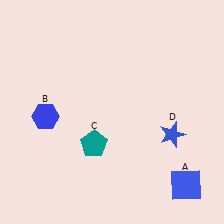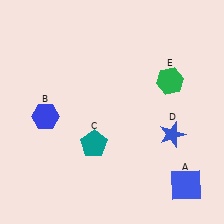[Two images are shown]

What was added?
A green hexagon (E) was added in Image 2.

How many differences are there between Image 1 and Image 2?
There is 1 difference between the two images.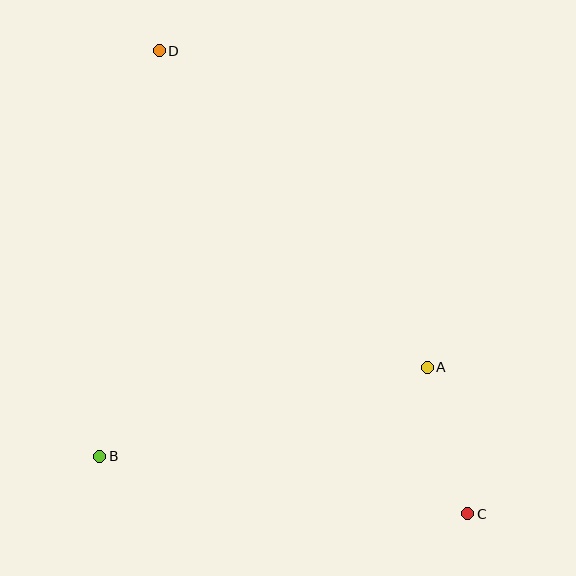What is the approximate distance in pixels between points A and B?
The distance between A and B is approximately 339 pixels.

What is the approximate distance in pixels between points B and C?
The distance between B and C is approximately 372 pixels.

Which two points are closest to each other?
Points A and C are closest to each other.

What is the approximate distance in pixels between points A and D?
The distance between A and D is approximately 415 pixels.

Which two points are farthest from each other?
Points C and D are farthest from each other.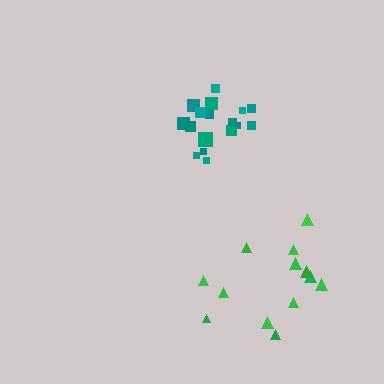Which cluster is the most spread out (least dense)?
Green.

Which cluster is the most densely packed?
Teal.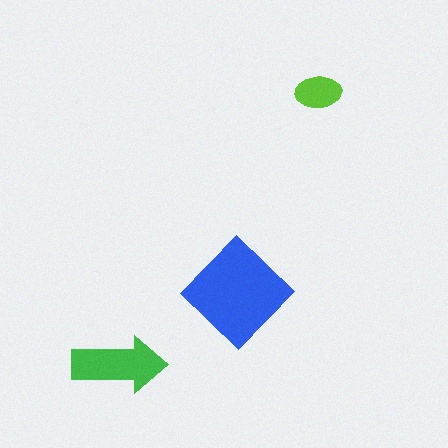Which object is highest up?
The lime ellipse is topmost.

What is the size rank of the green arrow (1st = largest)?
2nd.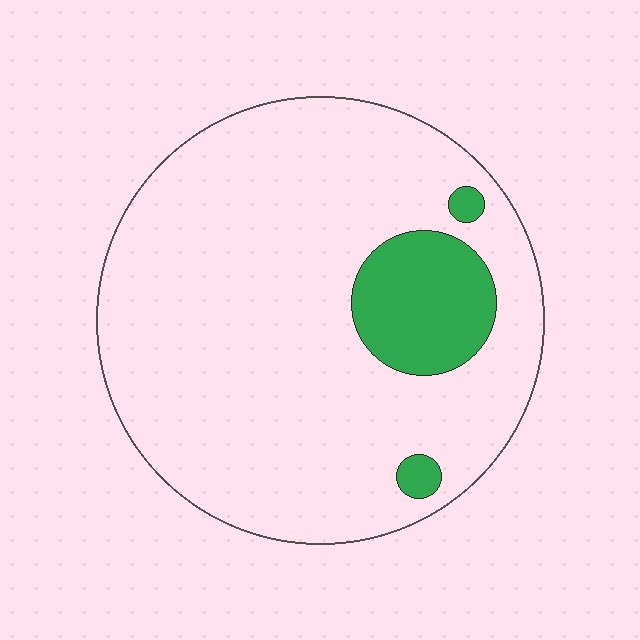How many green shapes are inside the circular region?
3.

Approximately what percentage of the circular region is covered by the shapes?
Approximately 10%.